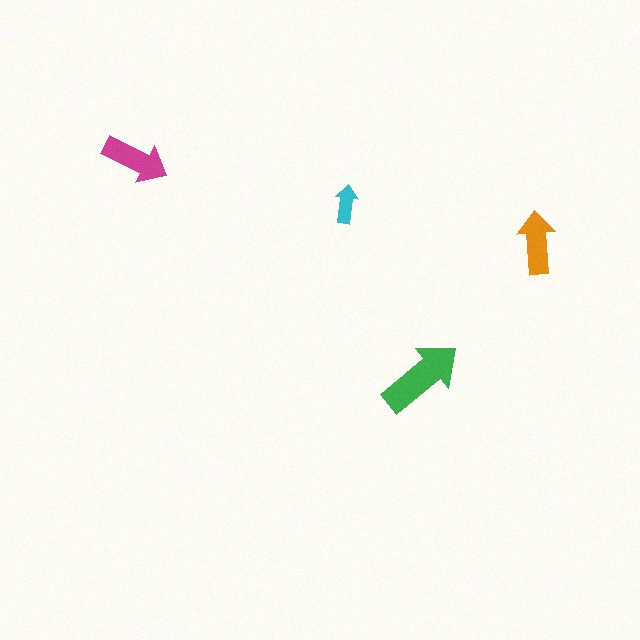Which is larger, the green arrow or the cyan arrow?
The green one.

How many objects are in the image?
There are 4 objects in the image.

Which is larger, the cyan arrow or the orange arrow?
The orange one.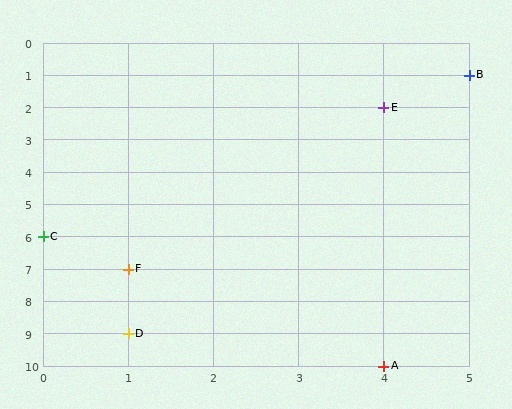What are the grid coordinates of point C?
Point C is at grid coordinates (0, 6).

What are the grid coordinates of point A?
Point A is at grid coordinates (4, 10).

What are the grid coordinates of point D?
Point D is at grid coordinates (1, 9).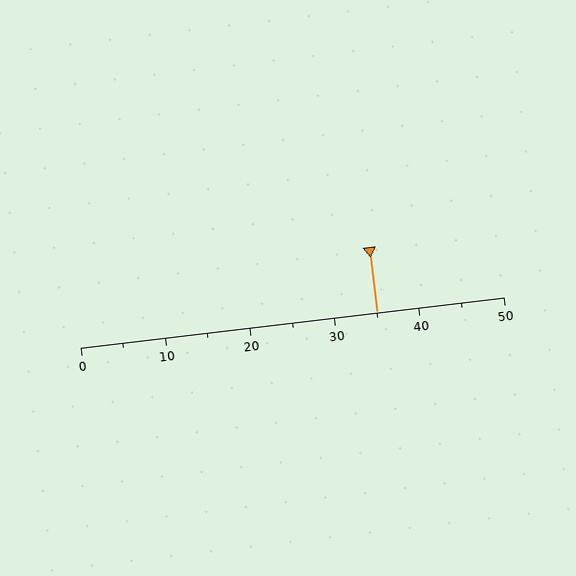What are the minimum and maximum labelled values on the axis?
The axis runs from 0 to 50.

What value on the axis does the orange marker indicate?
The marker indicates approximately 35.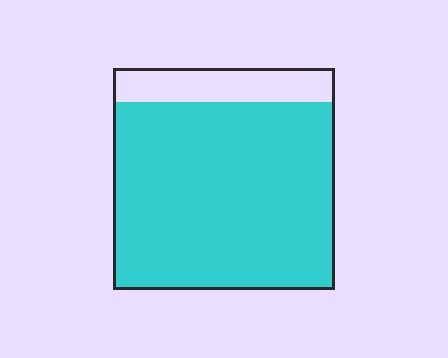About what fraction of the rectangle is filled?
About five sixths (5/6).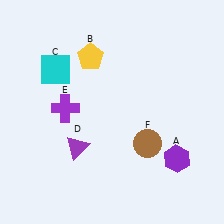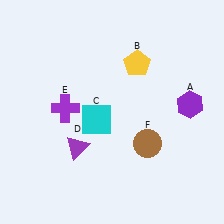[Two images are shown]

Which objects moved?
The objects that moved are: the purple hexagon (A), the yellow pentagon (B), the cyan square (C).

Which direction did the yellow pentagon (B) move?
The yellow pentagon (B) moved right.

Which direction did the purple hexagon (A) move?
The purple hexagon (A) moved up.